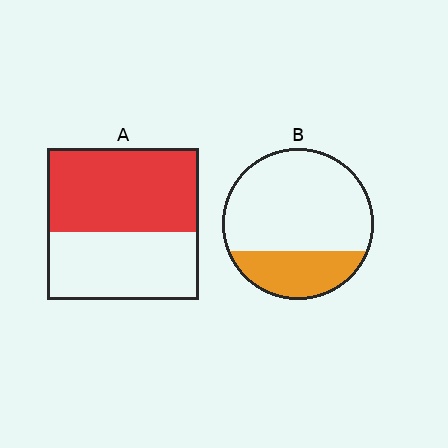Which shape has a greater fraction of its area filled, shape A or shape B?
Shape A.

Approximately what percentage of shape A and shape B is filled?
A is approximately 55% and B is approximately 30%.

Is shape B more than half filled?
No.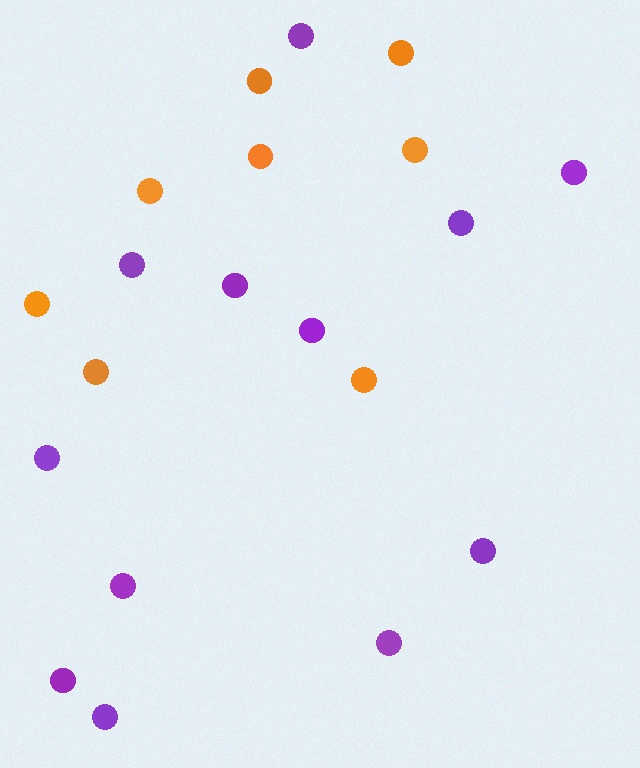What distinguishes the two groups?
There are 2 groups: one group of purple circles (12) and one group of orange circles (8).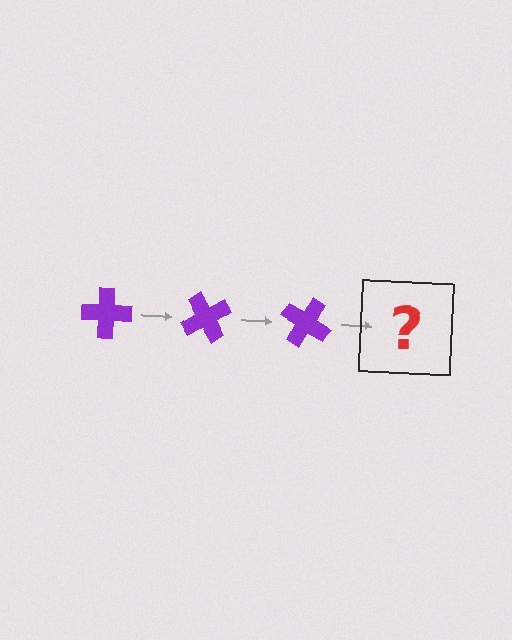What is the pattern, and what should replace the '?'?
The pattern is that the cross rotates 60 degrees each step. The '?' should be a purple cross rotated 180 degrees.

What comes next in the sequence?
The next element should be a purple cross rotated 180 degrees.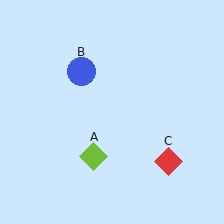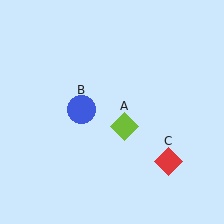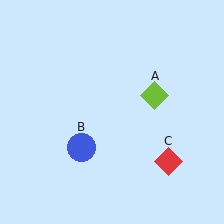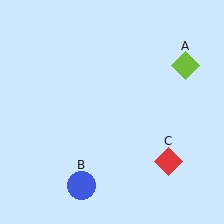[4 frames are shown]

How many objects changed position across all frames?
2 objects changed position: lime diamond (object A), blue circle (object B).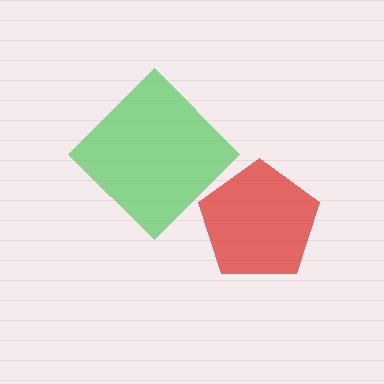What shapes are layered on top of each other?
The layered shapes are: a green diamond, a red pentagon.